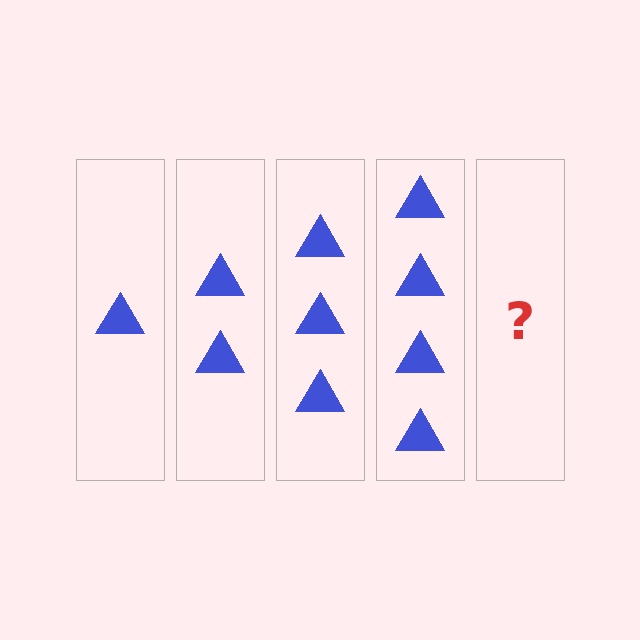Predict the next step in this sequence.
The next step is 5 triangles.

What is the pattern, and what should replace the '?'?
The pattern is that each step adds one more triangle. The '?' should be 5 triangles.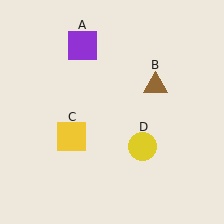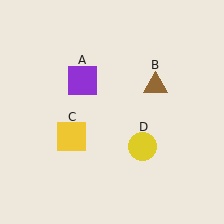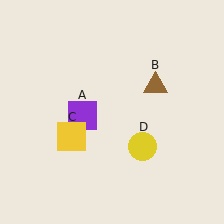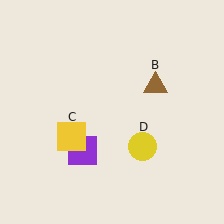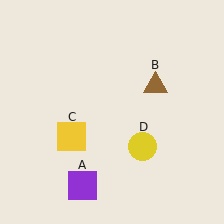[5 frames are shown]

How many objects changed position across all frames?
1 object changed position: purple square (object A).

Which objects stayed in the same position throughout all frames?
Brown triangle (object B) and yellow square (object C) and yellow circle (object D) remained stationary.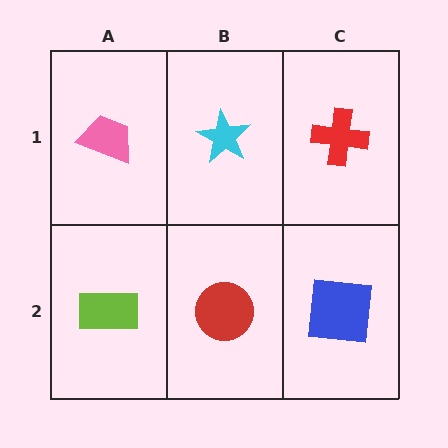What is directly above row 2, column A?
A pink trapezoid.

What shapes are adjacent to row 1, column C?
A blue square (row 2, column C), a cyan star (row 1, column B).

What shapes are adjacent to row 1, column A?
A lime rectangle (row 2, column A), a cyan star (row 1, column B).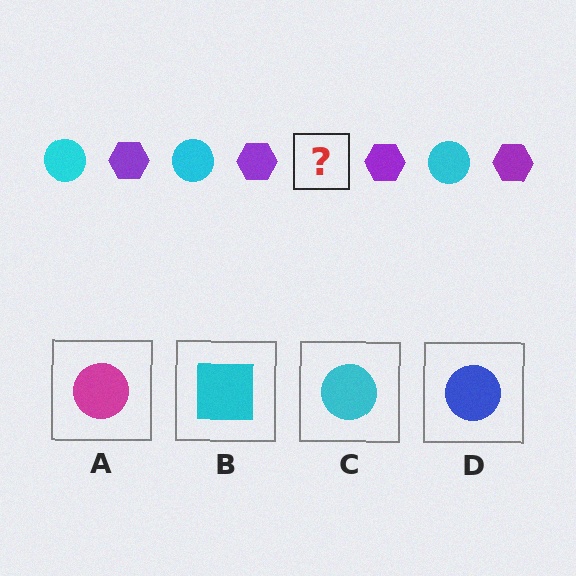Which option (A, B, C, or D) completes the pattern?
C.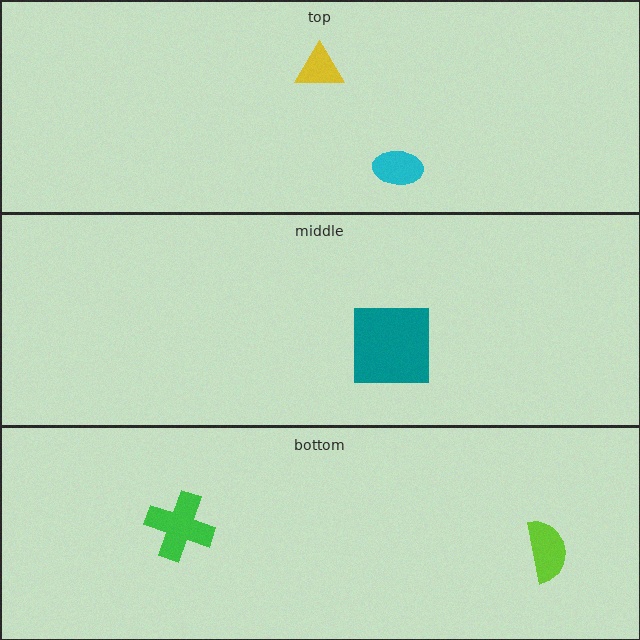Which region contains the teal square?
The middle region.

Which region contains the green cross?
The bottom region.